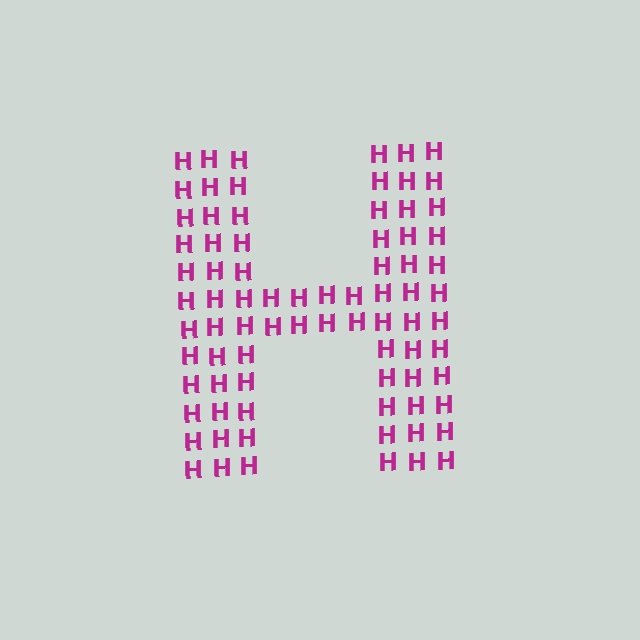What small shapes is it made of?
It is made of small letter H's.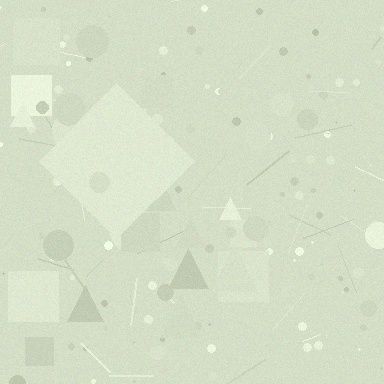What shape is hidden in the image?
A diamond is hidden in the image.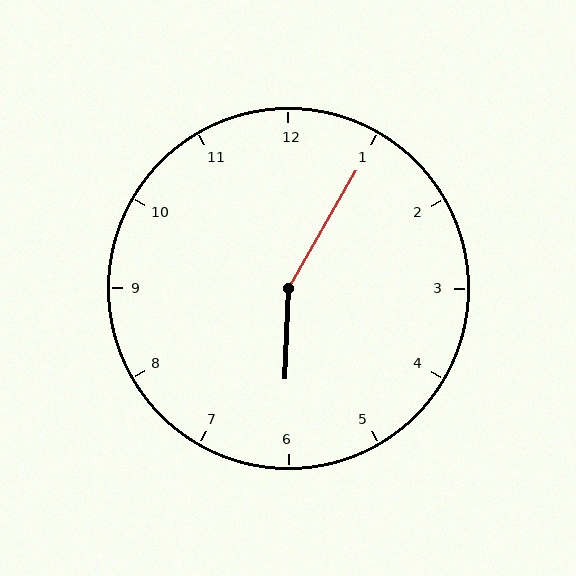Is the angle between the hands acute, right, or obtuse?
It is obtuse.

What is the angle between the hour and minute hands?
Approximately 152 degrees.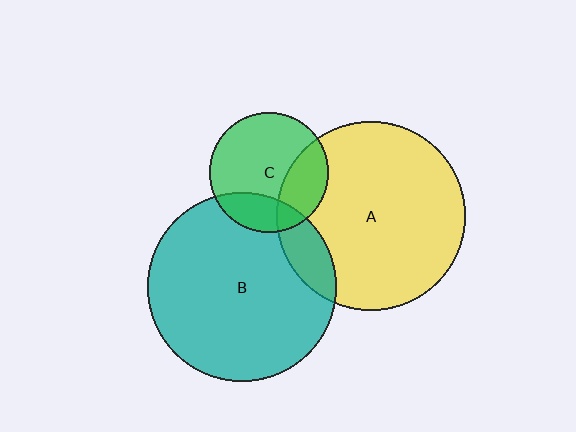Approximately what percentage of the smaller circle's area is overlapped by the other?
Approximately 25%.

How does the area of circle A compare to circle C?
Approximately 2.5 times.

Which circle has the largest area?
Circle A (yellow).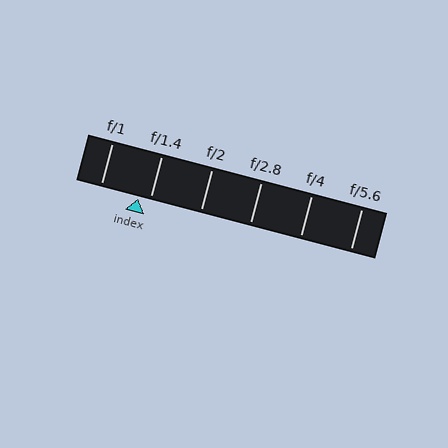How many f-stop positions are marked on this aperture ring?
There are 6 f-stop positions marked.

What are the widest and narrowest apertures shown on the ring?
The widest aperture shown is f/1 and the narrowest is f/5.6.